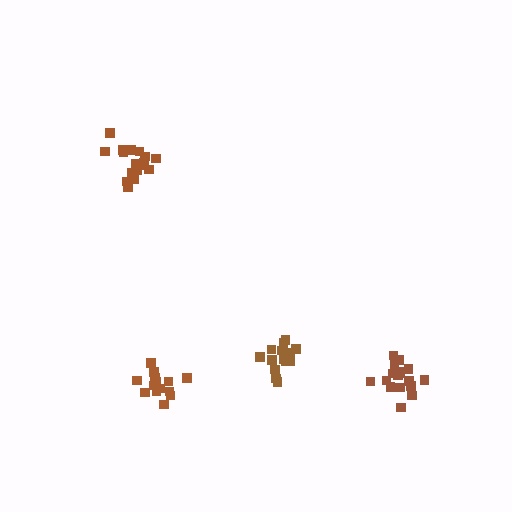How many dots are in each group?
Group 1: 18 dots, Group 2: 16 dots, Group 3: 15 dots, Group 4: 17 dots (66 total).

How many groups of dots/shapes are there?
There are 4 groups.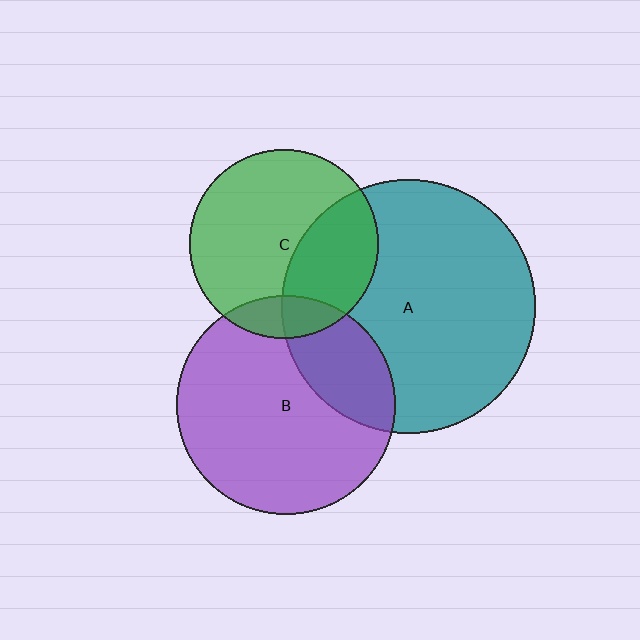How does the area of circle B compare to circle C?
Approximately 1.3 times.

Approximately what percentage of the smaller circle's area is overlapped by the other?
Approximately 35%.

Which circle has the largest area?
Circle A (teal).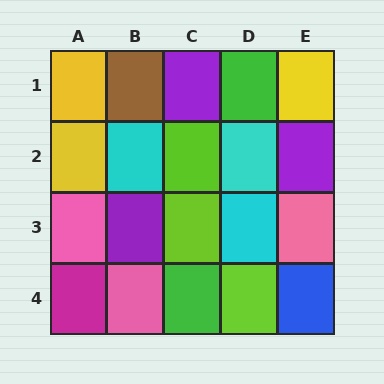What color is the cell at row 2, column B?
Cyan.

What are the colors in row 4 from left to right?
Magenta, pink, green, lime, blue.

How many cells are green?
2 cells are green.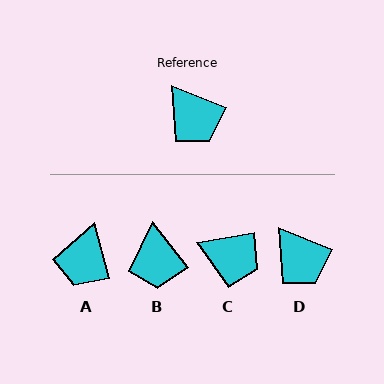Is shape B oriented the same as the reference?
No, it is off by about 29 degrees.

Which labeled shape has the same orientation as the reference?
D.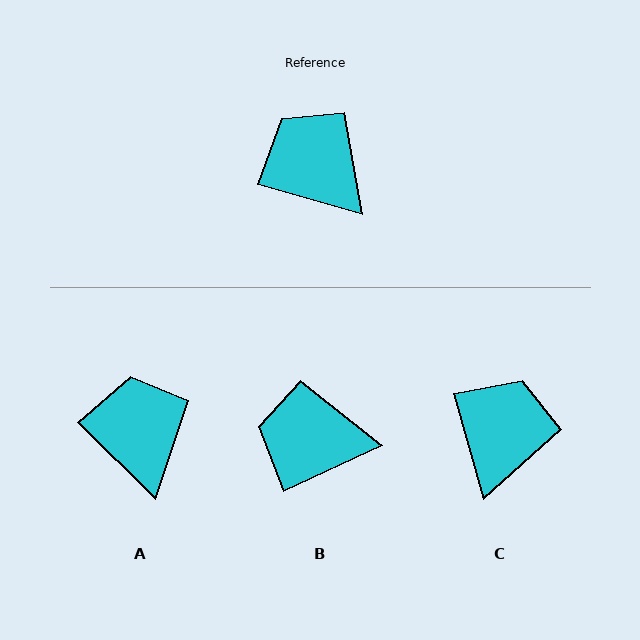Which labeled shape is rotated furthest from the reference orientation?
C, about 58 degrees away.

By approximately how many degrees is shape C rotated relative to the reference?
Approximately 58 degrees clockwise.